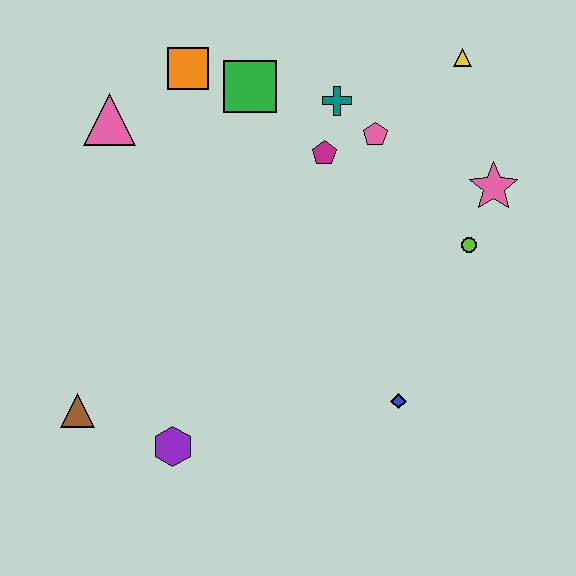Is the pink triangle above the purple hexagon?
Yes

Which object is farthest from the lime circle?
The brown triangle is farthest from the lime circle.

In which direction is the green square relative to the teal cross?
The green square is to the left of the teal cross.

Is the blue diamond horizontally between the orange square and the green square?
No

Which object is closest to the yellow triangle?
The pink pentagon is closest to the yellow triangle.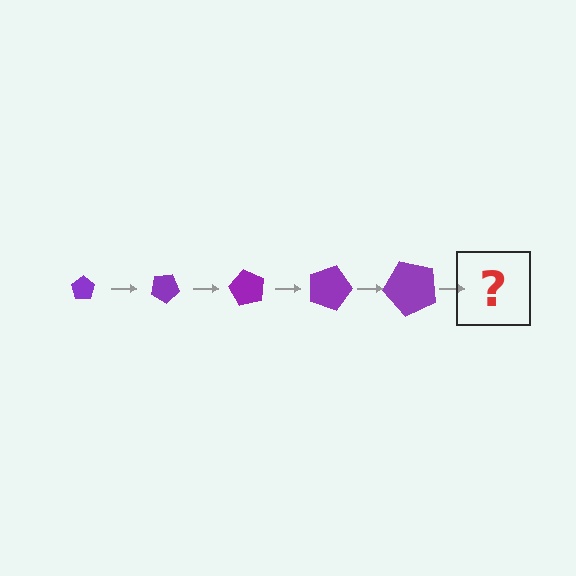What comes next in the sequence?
The next element should be a pentagon, larger than the previous one and rotated 150 degrees from the start.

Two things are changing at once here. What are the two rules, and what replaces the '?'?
The two rules are that the pentagon grows larger each step and it rotates 30 degrees each step. The '?' should be a pentagon, larger than the previous one and rotated 150 degrees from the start.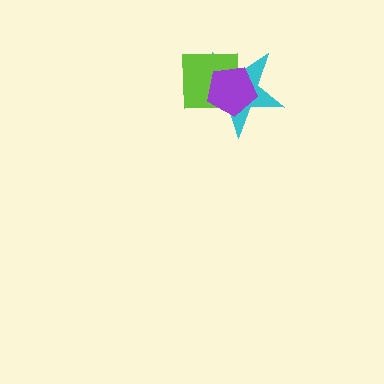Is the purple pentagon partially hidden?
No, no other shape covers it.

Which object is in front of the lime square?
The purple pentagon is in front of the lime square.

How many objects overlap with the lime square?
2 objects overlap with the lime square.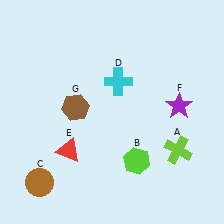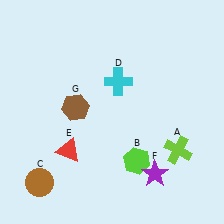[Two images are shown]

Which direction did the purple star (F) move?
The purple star (F) moved down.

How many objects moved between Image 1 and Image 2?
1 object moved between the two images.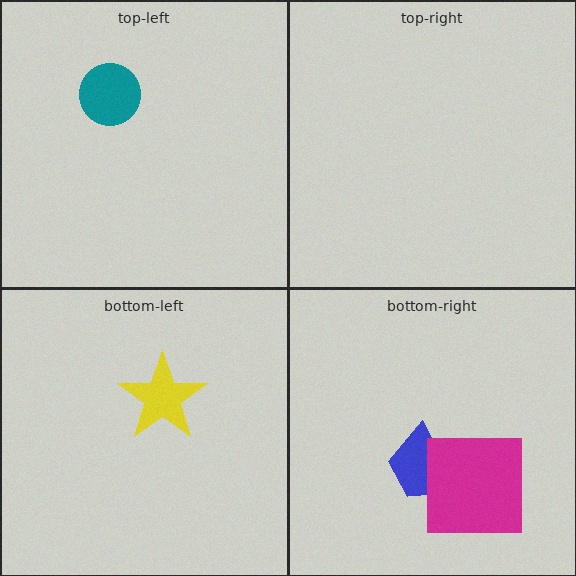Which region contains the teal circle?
The top-left region.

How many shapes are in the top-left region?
1.